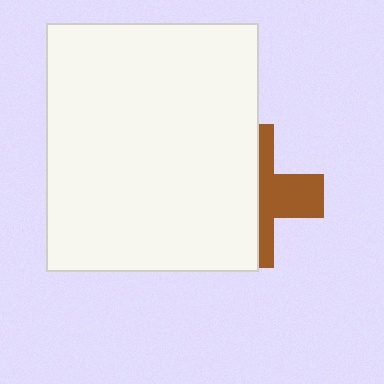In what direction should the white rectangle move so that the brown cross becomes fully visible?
The white rectangle should move left. That is the shortest direction to clear the overlap and leave the brown cross fully visible.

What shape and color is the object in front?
The object in front is a white rectangle.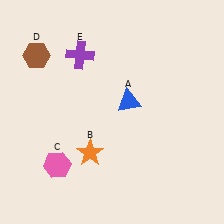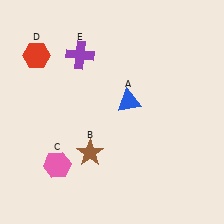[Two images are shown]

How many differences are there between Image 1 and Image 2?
There are 2 differences between the two images.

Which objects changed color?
B changed from orange to brown. D changed from brown to red.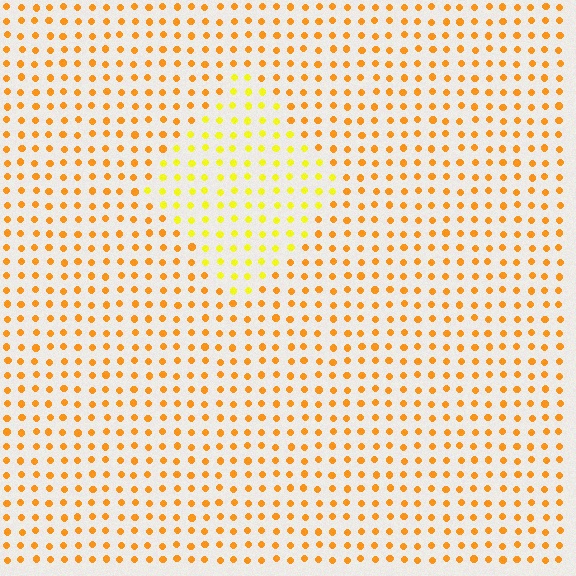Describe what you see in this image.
The image is filled with small orange elements in a uniform arrangement. A diamond-shaped region is visible where the elements are tinted to a slightly different hue, forming a subtle color boundary.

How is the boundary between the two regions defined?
The boundary is defined purely by a slight shift in hue (about 29 degrees). Spacing, size, and orientation are identical on both sides.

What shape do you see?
I see a diamond.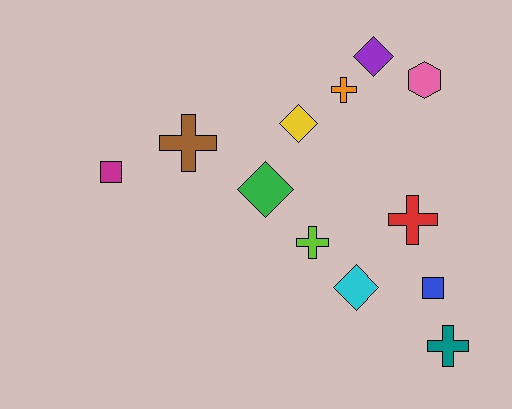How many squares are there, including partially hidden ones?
There are 2 squares.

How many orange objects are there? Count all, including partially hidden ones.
There is 1 orange object.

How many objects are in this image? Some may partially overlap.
There are 12 objects.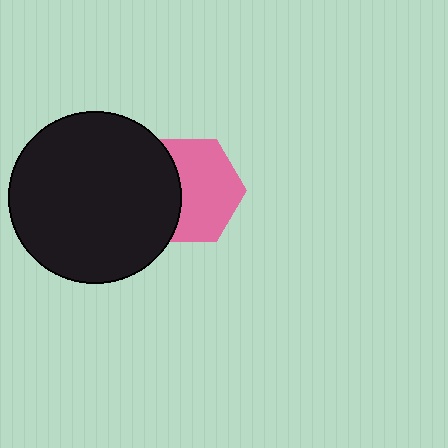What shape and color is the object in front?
The object in front is a black circle.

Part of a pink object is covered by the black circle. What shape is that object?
It is a hexagon.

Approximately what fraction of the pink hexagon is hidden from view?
Roughly 38% of the pink hexagon is hidden behind the black circle.